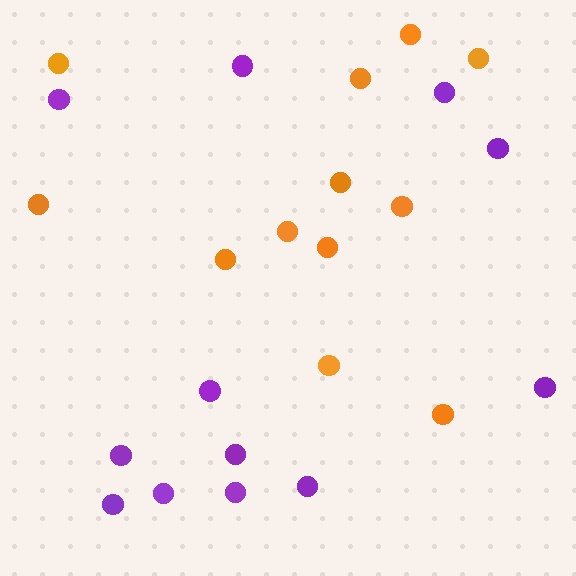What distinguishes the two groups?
There are 2 groups: one group of orange circles (12) and one group of purple circles (12).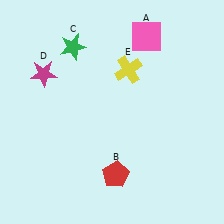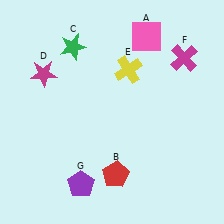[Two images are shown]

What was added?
A magenta cross (F), a purple pentagon (G) were added in Image 2.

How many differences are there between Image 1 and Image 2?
There are 2 differences between the two images.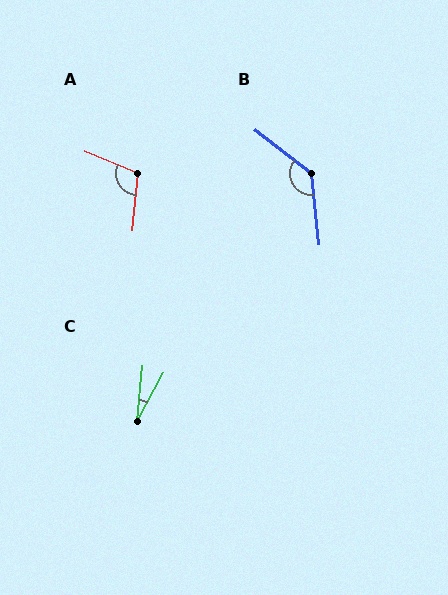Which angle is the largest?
B, at approximately 134 degrees.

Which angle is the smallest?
C, at approximately 22 degrees.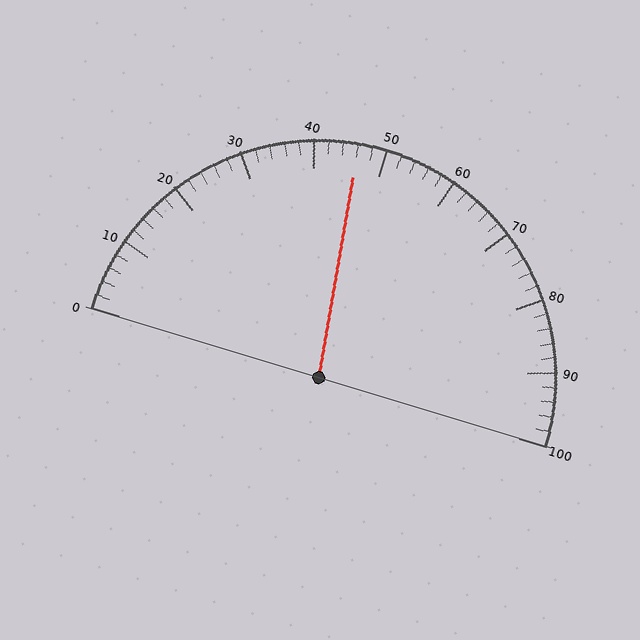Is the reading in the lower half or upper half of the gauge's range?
The reading is in the lower half of the range (0 to 100).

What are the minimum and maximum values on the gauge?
The gauge ranges from 0 to 100.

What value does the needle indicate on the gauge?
The needle indicates approximately 46.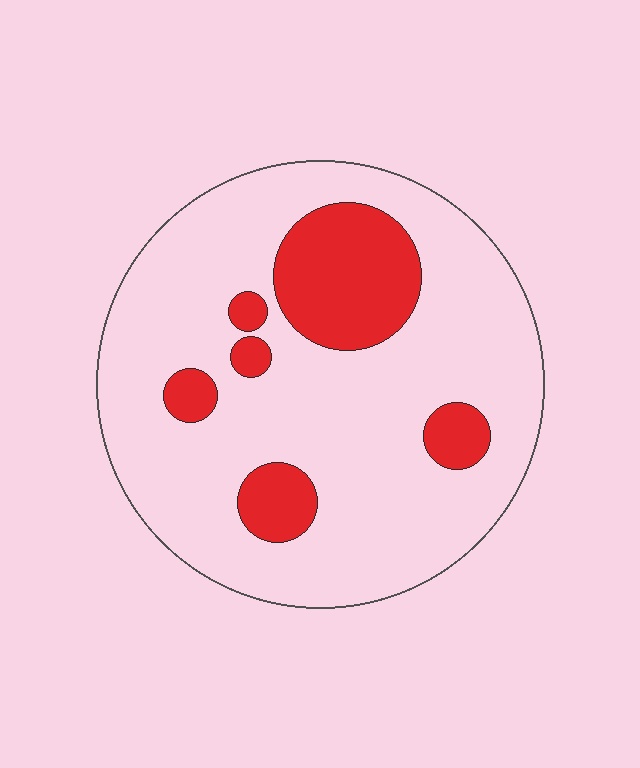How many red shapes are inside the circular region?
6.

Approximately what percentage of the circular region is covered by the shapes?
Approximately 20%.